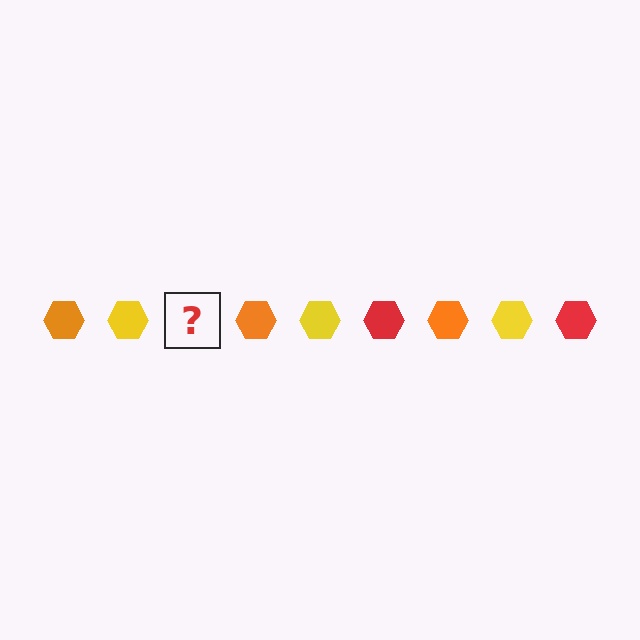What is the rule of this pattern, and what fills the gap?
The rule is that the pattern cycles through orange, yellow, red hexagons. The gap should be filled with a red hexagon.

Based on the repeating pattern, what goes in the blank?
The blank should be a red hexagon.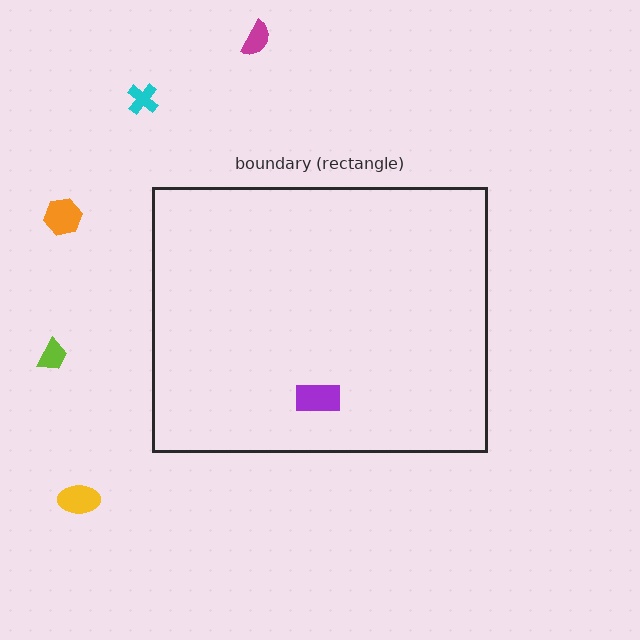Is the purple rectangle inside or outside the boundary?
Inside.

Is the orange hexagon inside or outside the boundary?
Outside.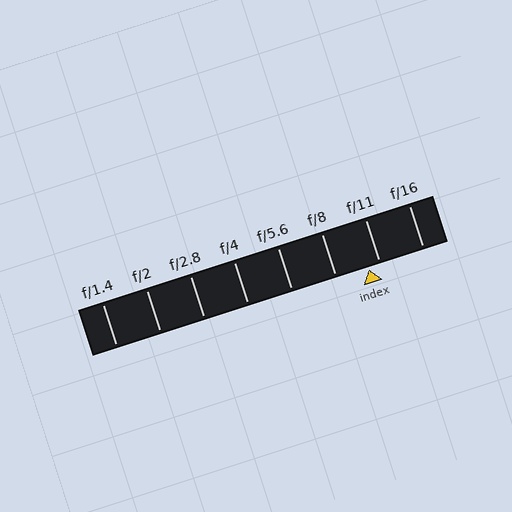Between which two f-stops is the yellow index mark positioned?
The index mark is between f/8 and f/11.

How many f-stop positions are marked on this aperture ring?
There are 8 f-stop positions marked.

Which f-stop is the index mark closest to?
The index mark is closest to f/11.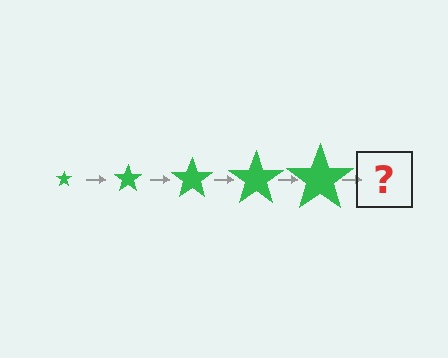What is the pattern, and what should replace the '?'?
The pattern is that the star gets progressively larger each step. The '?' should be a green star, larger than the previous one.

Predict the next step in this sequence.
The next step is a green star, larger than the previous one.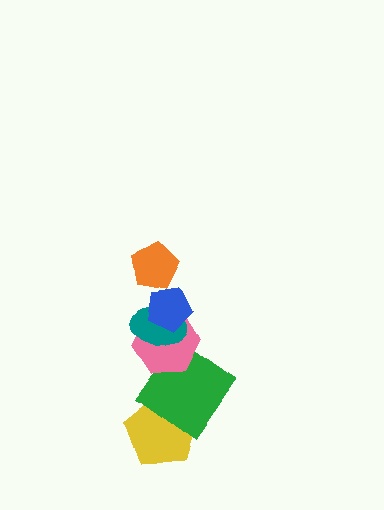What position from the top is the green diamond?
The green diamond is 5th from the top.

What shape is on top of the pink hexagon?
The teal ellipse is on top of the pink hexagon.